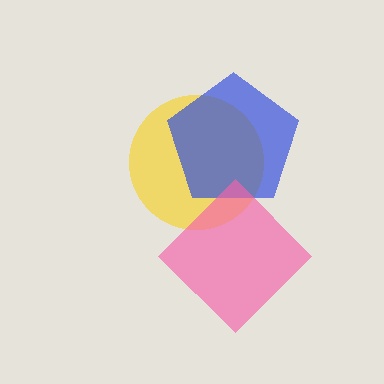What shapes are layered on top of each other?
The layered shapes are: a yellow circle, a blue pentagon, a pink diamond.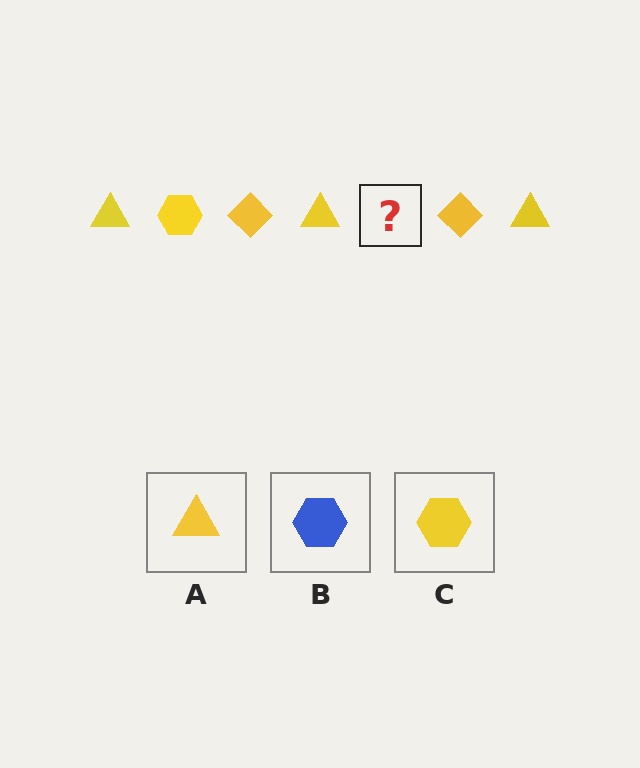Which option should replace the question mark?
Option C.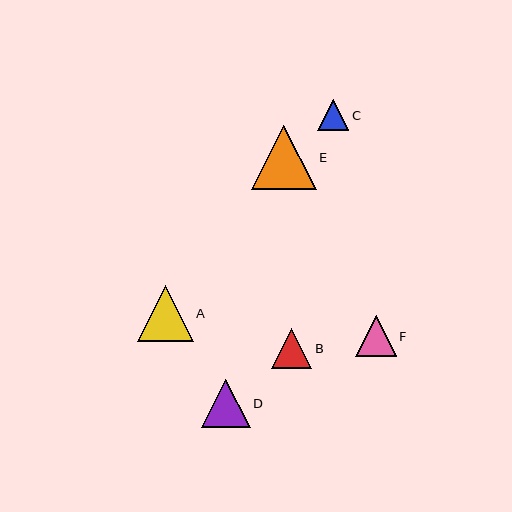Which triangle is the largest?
Triangle E is the largest with a size of approximately 64 pixels.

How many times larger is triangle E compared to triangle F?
Triangle E is approximately 1.6 times the size of triangle F.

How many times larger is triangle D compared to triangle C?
Triangle D is approximately 1.6 times the size of triangle C.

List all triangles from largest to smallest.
From largest to smallest: E, A, D, F, B, C.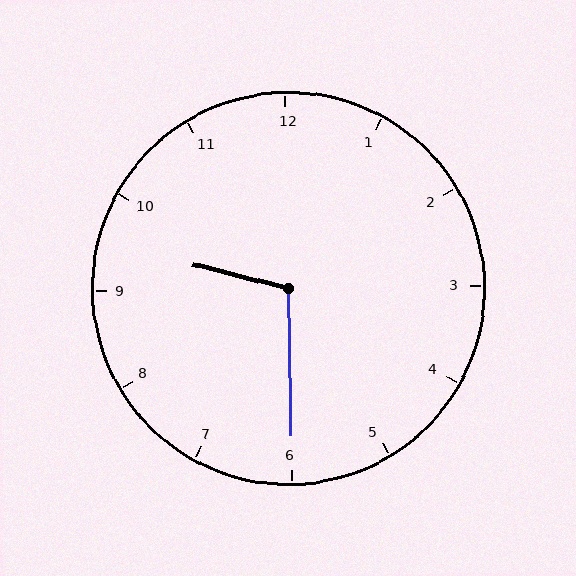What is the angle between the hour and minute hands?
Approximately 105 degrees.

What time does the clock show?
9:30.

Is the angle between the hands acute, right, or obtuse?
It is obtuse.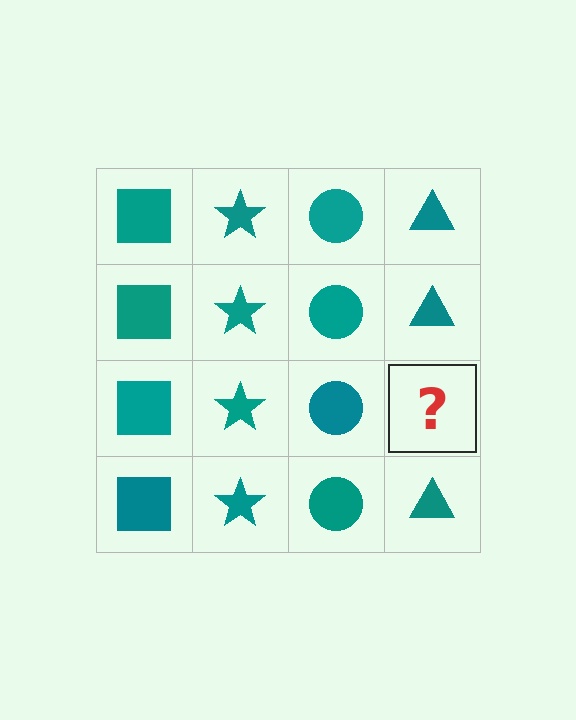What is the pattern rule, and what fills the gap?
The rule is that each column has a consistent shape. The gap should be filled with a teal triangle.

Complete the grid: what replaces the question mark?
The question mark should be replaced with a teal triangle.